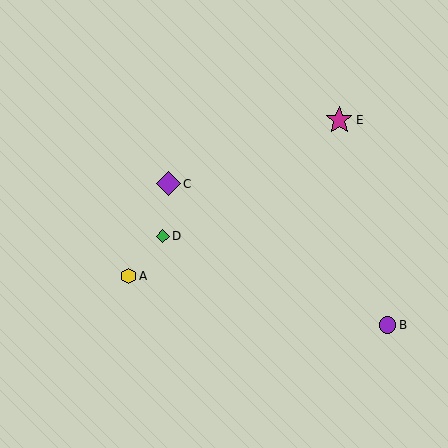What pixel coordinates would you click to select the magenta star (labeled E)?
Click at (339, 120) to select the magenta star E.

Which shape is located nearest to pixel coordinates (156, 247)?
The green diamond (labeled D) at (163, 236) is nearest to that location.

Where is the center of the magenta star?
The center of the magenta star is at (339, 120).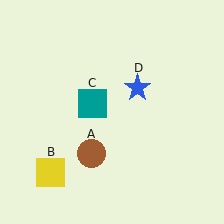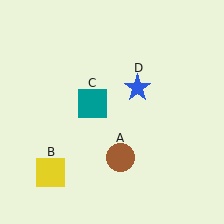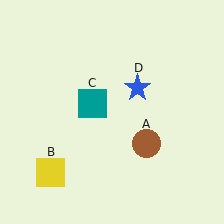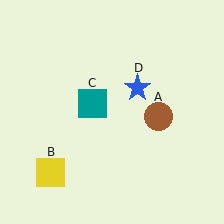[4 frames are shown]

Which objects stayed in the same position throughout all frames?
Yellow square (object B) and teal square (object C) and blue star (object D) remained stationary.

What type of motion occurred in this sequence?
The brown circle (object A) rotated counterclockwise around the center of the scene.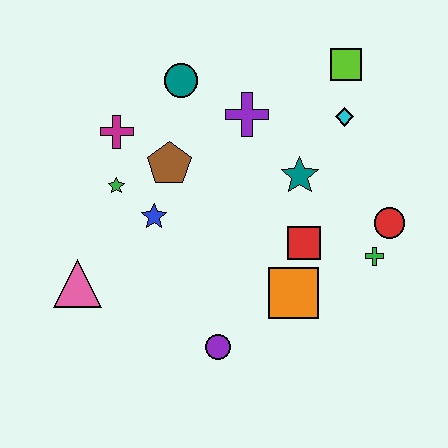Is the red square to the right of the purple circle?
Yes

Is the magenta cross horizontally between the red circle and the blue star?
No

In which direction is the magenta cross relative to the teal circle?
The magenta cross is to the left of the teal circle.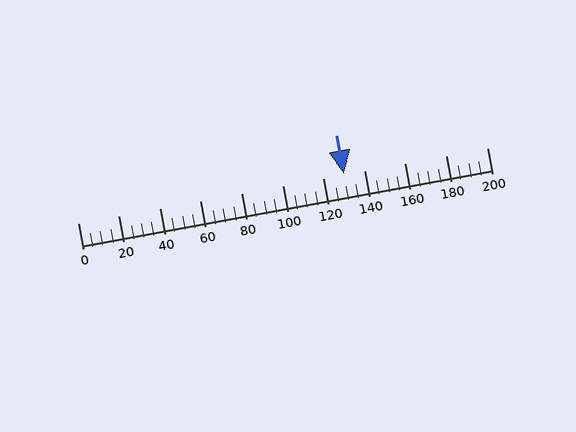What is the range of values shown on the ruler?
The ruler shows values from 0 to 200.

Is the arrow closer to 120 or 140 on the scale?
The arrow is closer to 140.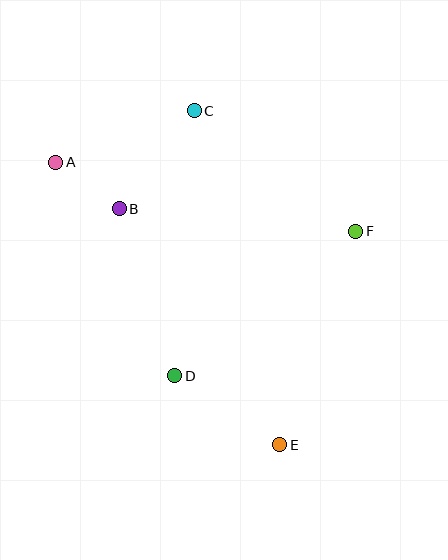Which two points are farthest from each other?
Points A and E are farthest from each other.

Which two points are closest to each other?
Points A and B are closest to each other.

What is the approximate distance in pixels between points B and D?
The distance between B and D is approximately 176 pixels.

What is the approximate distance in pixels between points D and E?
The distance between D and E is approximately 126 pixels.